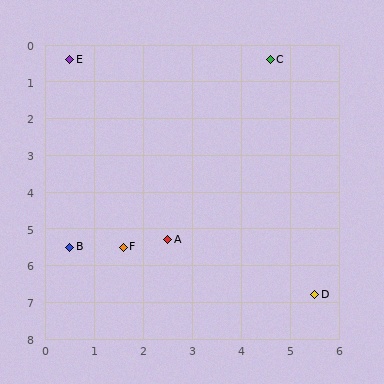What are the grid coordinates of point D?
Point D is at approximately (5.5, 6.8).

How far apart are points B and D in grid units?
Points B and D are about 5.2 grid units apart.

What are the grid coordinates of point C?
Point C is at approximately (4.6, 0.4).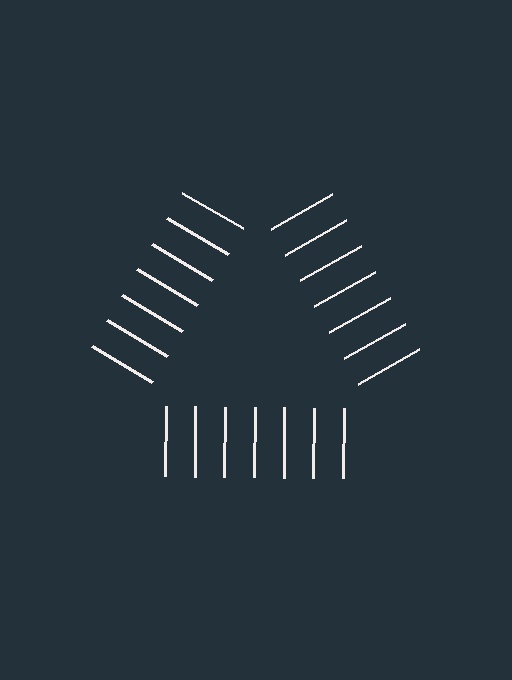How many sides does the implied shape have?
3 sides — the line-ends trace a triangle.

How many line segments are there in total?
21 — 7 along each of the 3 edges.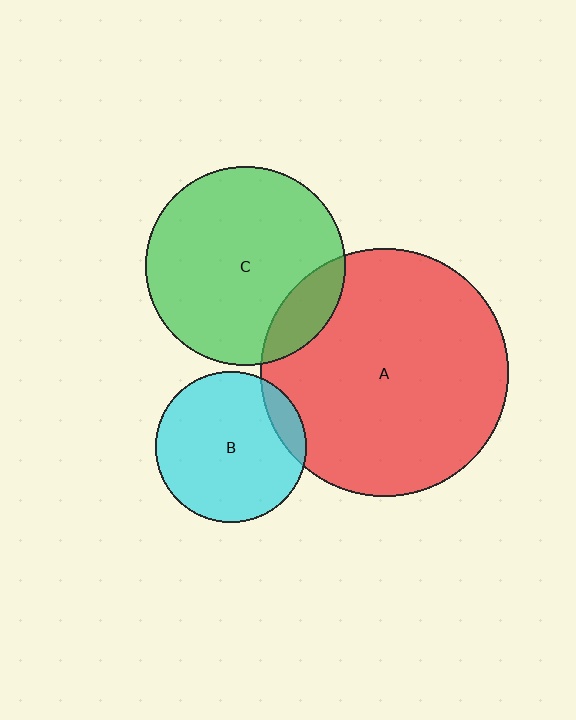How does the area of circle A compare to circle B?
Approximately 2.7 times.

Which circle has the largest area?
Circle A (red).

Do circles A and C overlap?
Yes.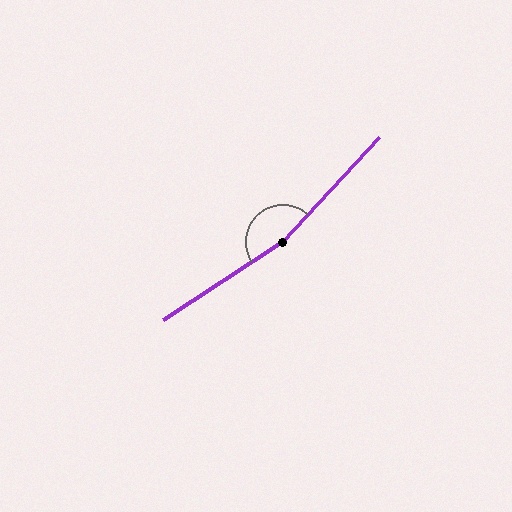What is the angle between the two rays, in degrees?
Approximately 166 degrees.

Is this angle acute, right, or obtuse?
It is obtuse.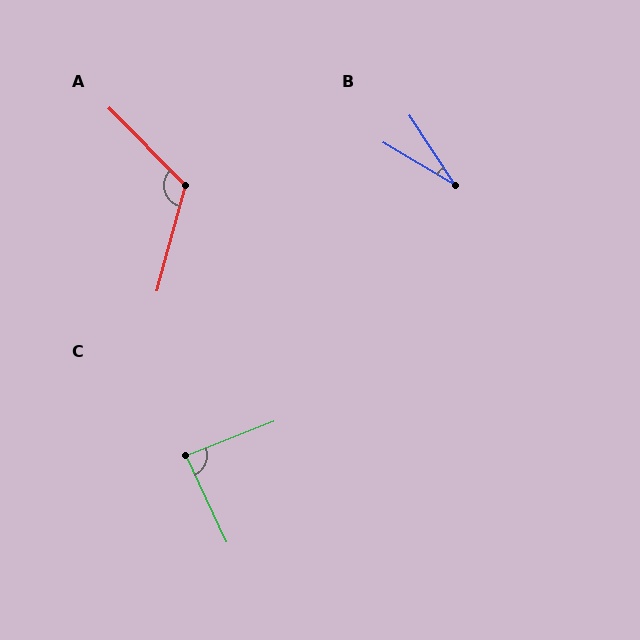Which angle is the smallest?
B, at approximately 26 degrees.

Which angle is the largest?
A, at approximately 120 degrees.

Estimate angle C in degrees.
Approximately 86 degrees.